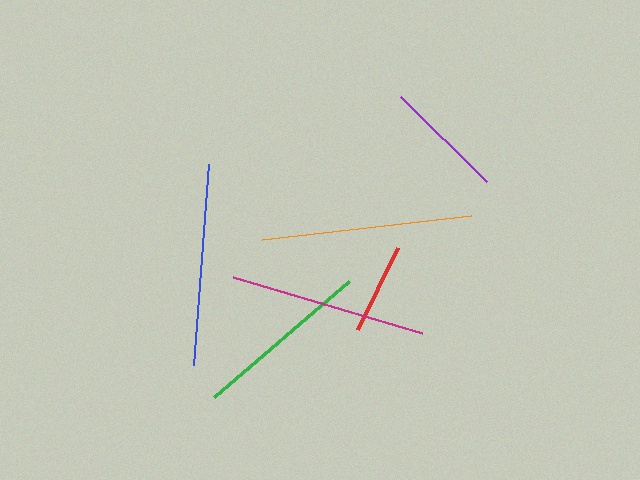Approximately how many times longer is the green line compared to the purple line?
The green line is approximately 1.5 times the length of the purple line.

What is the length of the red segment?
The red segment is approximately 91 pixels long.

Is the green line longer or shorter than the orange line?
The orange line is longer than the green line.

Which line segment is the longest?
The orange line is the longest at approximately 211 pixels.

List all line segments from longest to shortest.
From longest to shortest: orange, blue, magenta, green, purple, red.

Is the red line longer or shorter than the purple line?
The purple line is longer than the red line.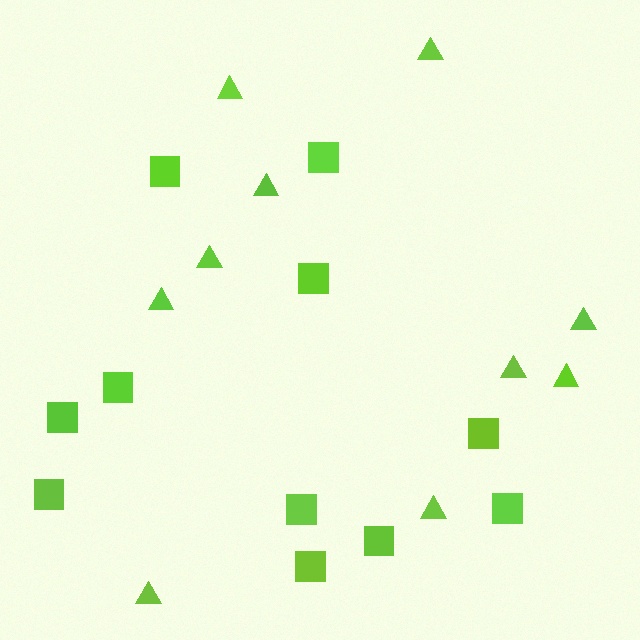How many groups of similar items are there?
There are 2 groups: one group of triangles (10) and one group of squares (11).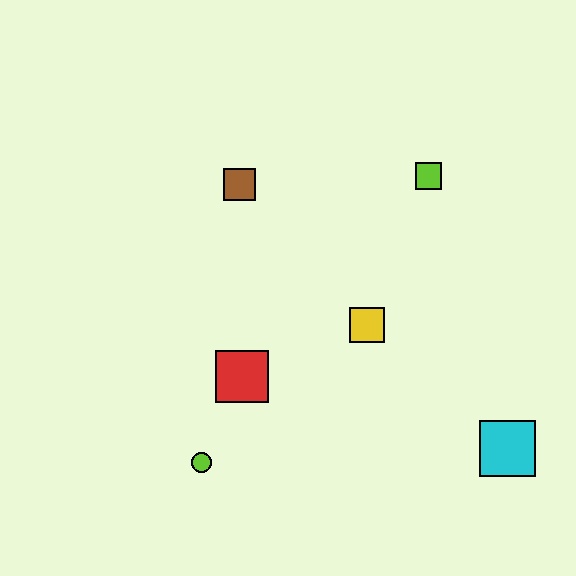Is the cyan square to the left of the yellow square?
No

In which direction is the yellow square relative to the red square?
The yellow square is to the right of the red square.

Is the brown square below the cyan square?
No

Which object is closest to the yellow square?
The red square is closest to the yellow square.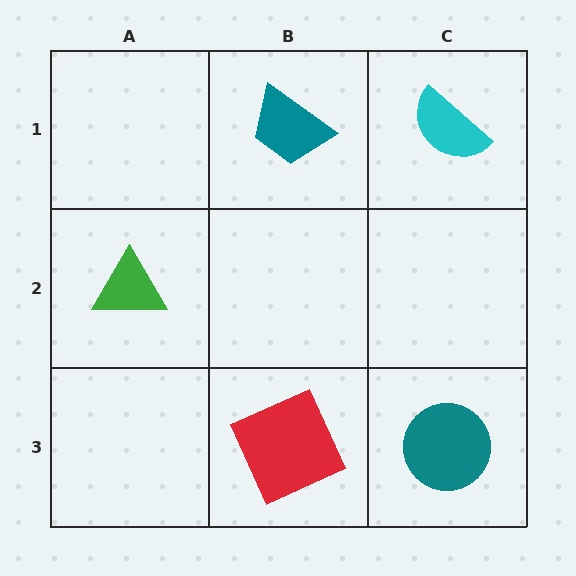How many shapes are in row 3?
2 shapes.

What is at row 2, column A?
A green triangle.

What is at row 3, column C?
A teal circle.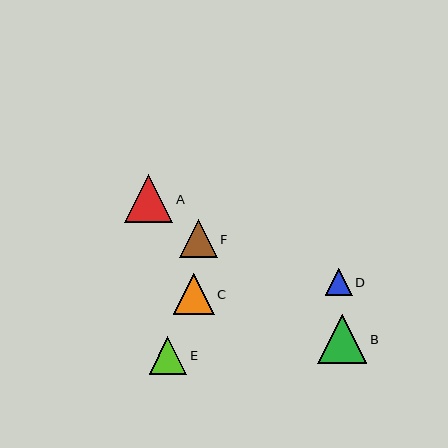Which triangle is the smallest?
Triangle D is the smallest with a size of approximately 27 pixels.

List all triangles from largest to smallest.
From largest to smallest: B, A, C, F, E, D.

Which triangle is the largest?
Triangle B is the largest with a size of approximately 49 pixels.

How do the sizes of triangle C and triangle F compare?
Triangle C and triangle F are approximately the same size.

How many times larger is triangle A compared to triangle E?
Triangle A is approximately 1.3 times the size of triangle E.